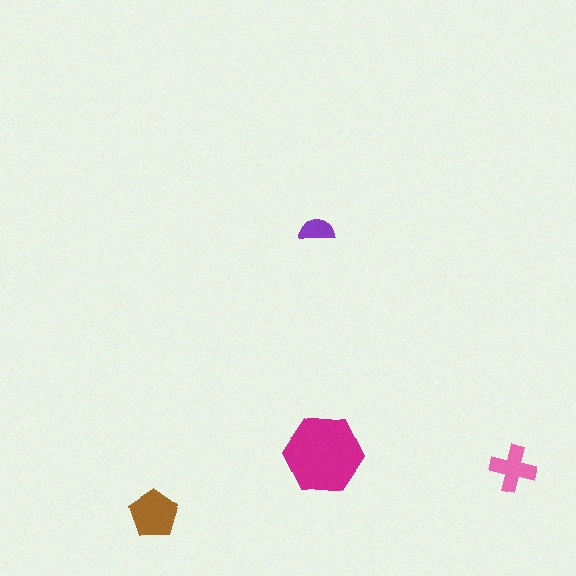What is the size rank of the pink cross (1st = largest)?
3rd.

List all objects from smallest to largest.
The purple semicircle, the pink cross, the brown pentagon, the magenta hexagon.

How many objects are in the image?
There are 4 objects in the image.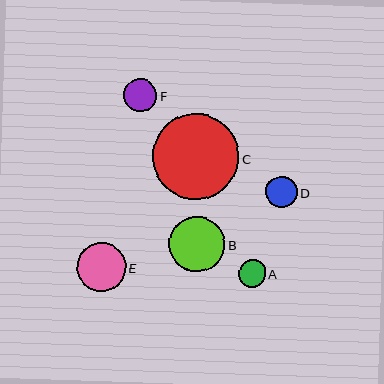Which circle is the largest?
Circle C is the largest with a size of approximately 86 pixels.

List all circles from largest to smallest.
From largest to smallest: C, B, E, F, D, A.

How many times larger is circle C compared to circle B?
Circle C is approximately 1.6 times the size of circle B.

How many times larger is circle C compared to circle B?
Circle C is approximately 1.6 times the size of circle B.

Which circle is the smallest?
Circle A is the smallest with a size of approximately 27 pixels.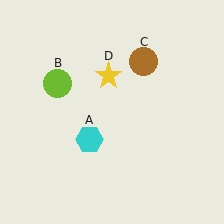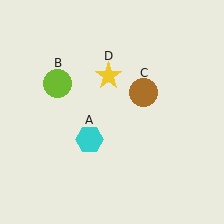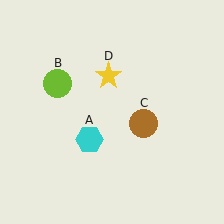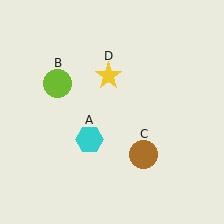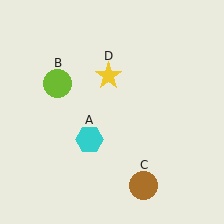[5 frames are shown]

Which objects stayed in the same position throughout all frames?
Cyan hexagon (object A) and lime circle (object B) and yellow star (object D) remained stationary.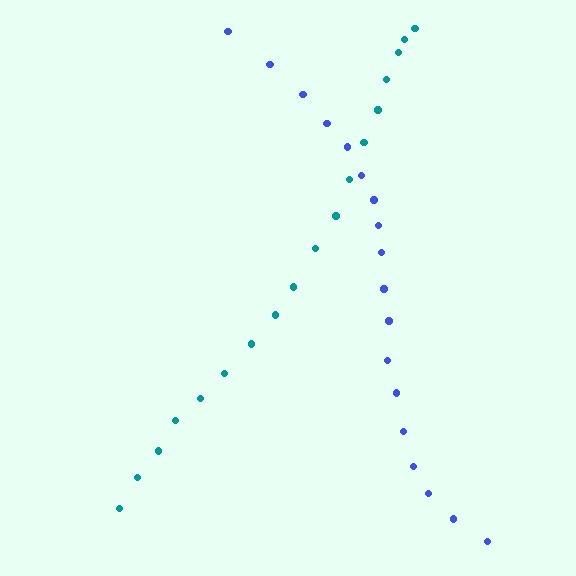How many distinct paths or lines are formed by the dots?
There are 2 distinct paths.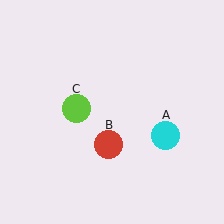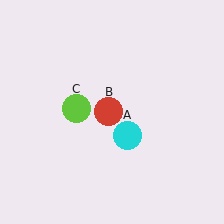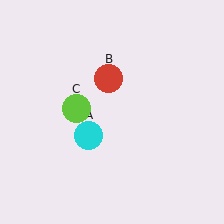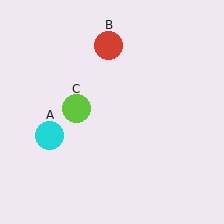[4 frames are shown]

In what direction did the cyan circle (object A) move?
The cyan circle (object A) moved left.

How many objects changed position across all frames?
2 objects changed position: cyan circle (object A), red circle (object B).